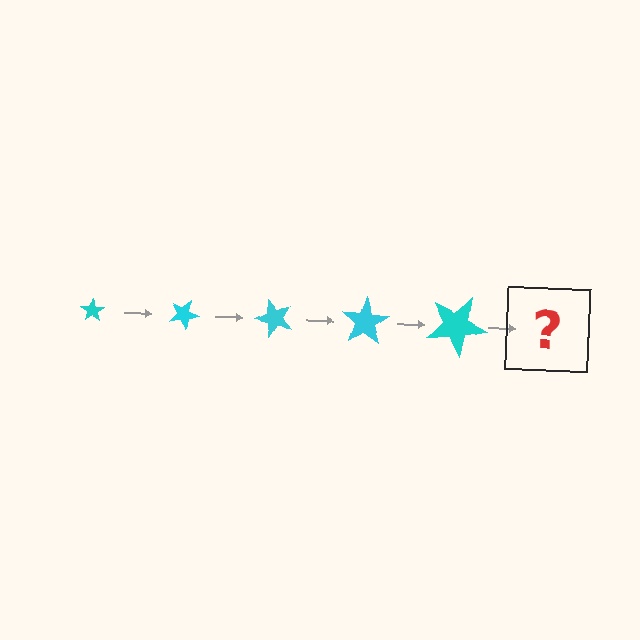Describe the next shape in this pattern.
It should be a star, larger than the previous one and rotated 125 degrees from the start.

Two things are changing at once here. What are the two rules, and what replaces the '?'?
The two rules are that the star grows larger each step and it rotates 25 degrees each step. The '?' should be a star, larger than the previous one and rotated 125 degrees from the start.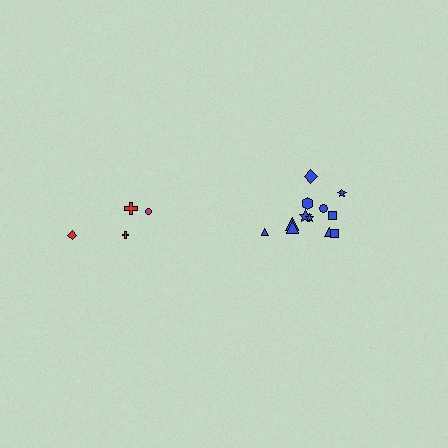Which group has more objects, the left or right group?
The right group.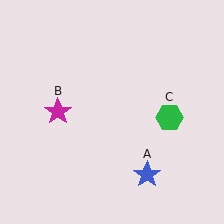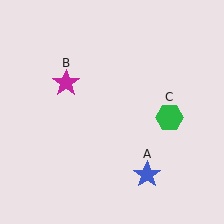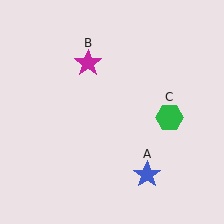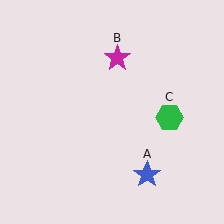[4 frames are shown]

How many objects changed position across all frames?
1 object changed position: magenta star (object B).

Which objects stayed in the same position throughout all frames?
Blue star (object A) and green hexagon (object C) remained stationary.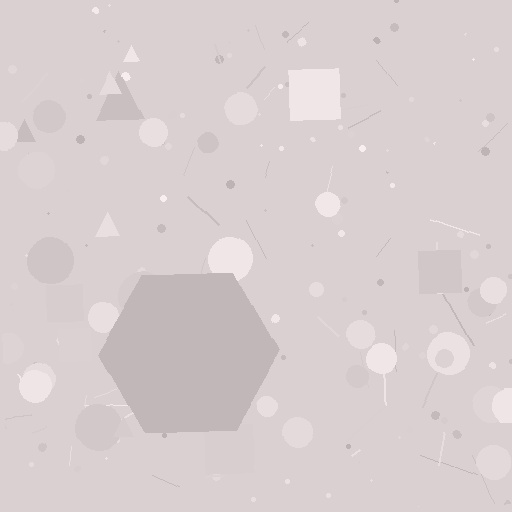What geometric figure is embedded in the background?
A hexagon is embedded in the background.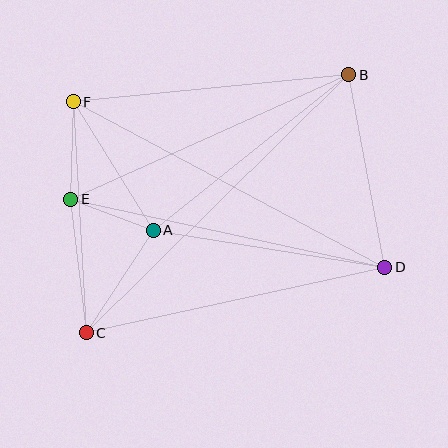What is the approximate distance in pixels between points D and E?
The distance between D and E is approximately 321 pixels.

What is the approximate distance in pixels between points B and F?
The distance between B and F is approximately 277 pixels.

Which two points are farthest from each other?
Points B and C are farthest from each other.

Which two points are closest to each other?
Points A and E are closest to each other.